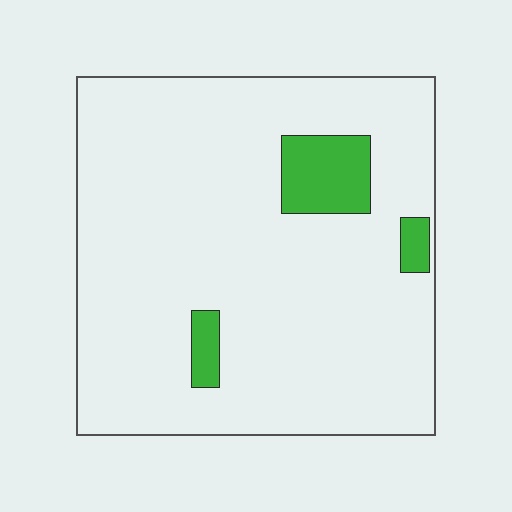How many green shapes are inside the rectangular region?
3.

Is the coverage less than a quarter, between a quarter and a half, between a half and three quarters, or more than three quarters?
Less than a quarter.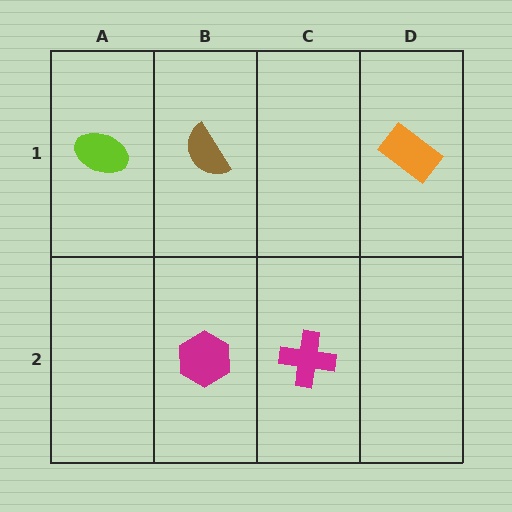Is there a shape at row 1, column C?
No, that cell is empty.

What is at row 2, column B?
A magenta hexagon.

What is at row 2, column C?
A magenta cross.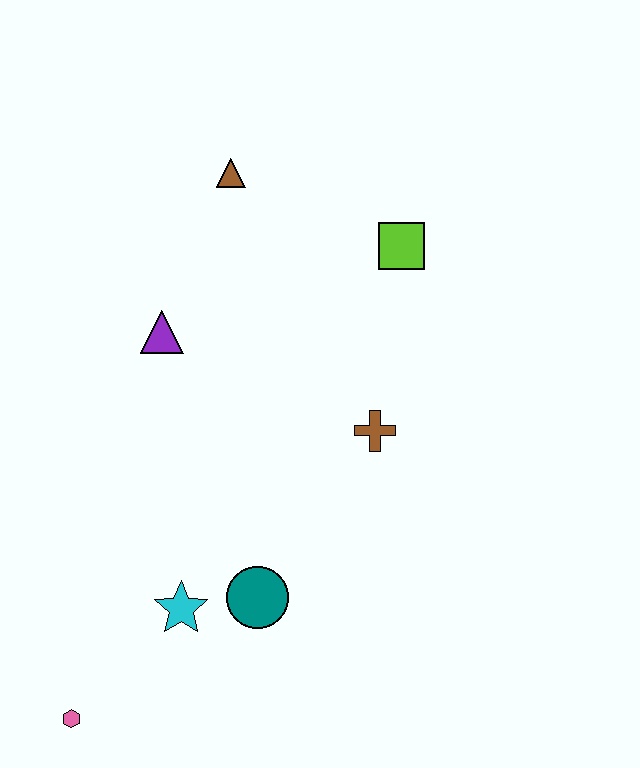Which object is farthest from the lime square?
The pink hexagon is farthest from the lime square.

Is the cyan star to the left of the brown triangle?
Yes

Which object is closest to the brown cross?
The lime square is closest to the brown cross.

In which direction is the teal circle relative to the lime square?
The teal circle is below the lime square.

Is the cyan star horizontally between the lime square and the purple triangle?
Yes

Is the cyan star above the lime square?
No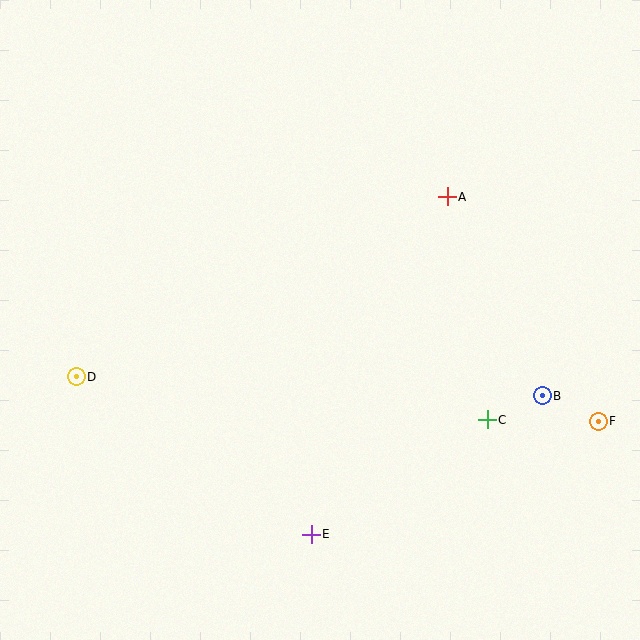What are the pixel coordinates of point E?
Point E is at (311, 534).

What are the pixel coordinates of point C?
Point C is at (487, 420).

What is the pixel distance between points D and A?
The distance between D and A is 413 pixels.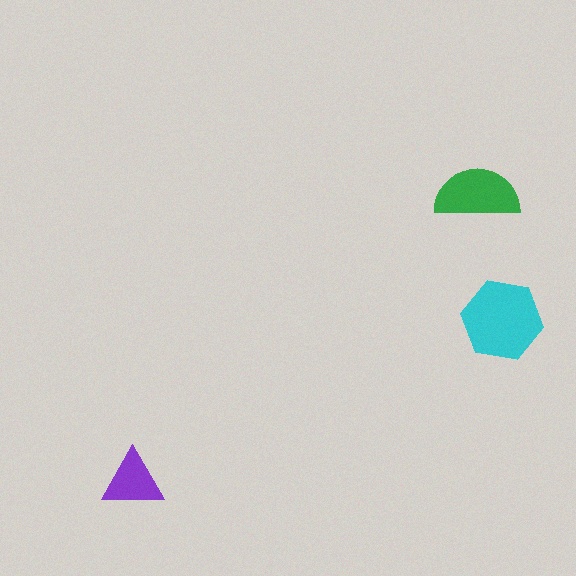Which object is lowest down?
The purple triangle is bottommost.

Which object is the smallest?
The purple triangle.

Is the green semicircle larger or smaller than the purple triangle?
Larger.